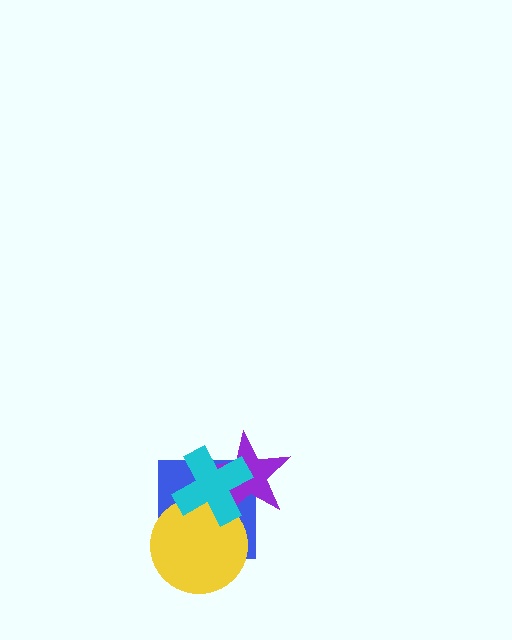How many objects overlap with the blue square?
3 objects overlap with the blue square.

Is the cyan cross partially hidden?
No, no other shape covers it.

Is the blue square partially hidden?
Yes, it is partially covered by another shape.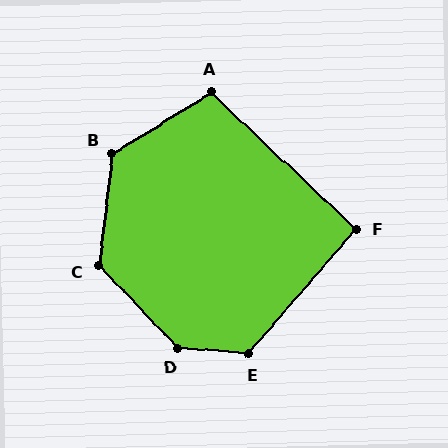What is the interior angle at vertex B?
Approximately 128 degrees (obtuse).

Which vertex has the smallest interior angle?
F, at approximately 93 degrees.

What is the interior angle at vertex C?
Approximately 129 degrees (obtuse).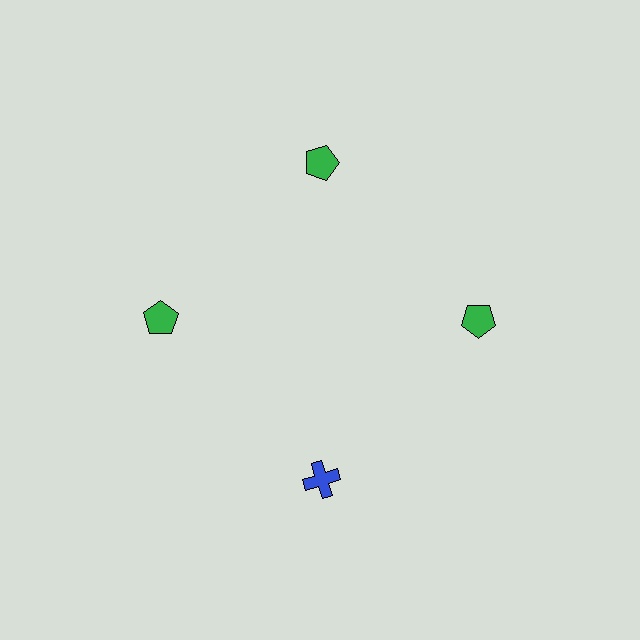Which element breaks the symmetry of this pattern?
The blue cross at roughly the 6 o'clock position breaks the symmetry. All other shapes are green pentagons.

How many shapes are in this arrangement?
There are 4 shapes arranged in a ring pattern.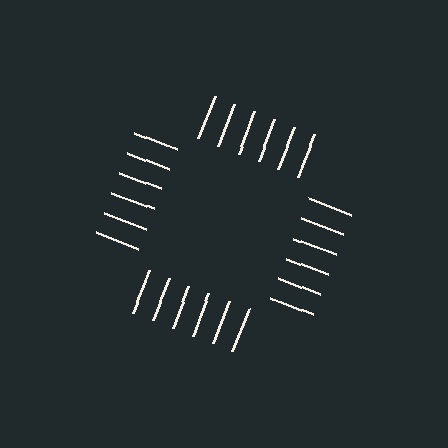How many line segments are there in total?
24 — 6 along each of the 4 edges.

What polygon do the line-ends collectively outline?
An illusory square — the line segments terminate on its edges but no continuous stroke is drawn.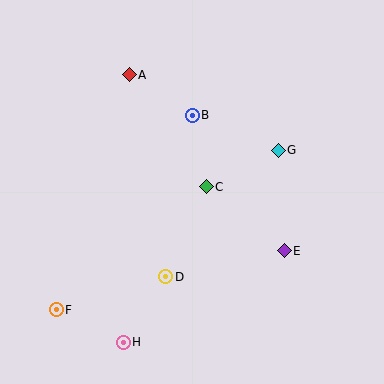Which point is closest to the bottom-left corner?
Point F is closest to the bottom-left corner.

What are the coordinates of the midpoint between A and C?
The midpoint between A and C is at (168, 131).